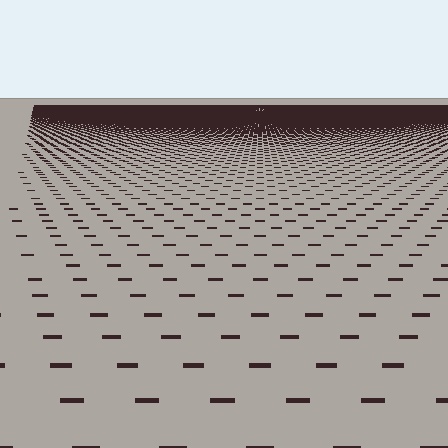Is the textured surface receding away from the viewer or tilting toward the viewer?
The surface is receding away from the viewer. Texture elements get smaller and denser toward the top.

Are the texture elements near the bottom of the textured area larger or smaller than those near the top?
Larger. Near the bottom, elements are closer to the viewer and appear at a bigger on-screen size.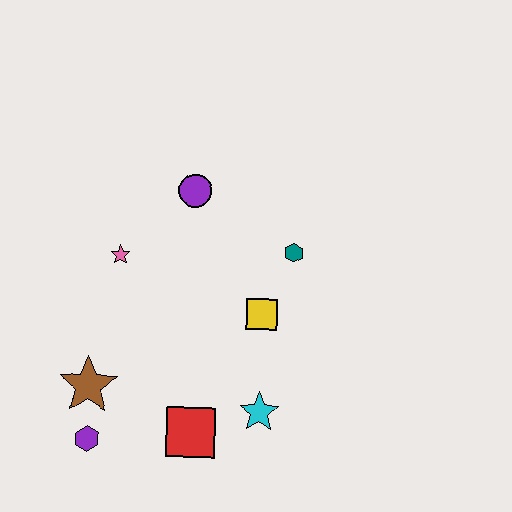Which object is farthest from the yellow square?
The purple hexagon is farthest from the yellow square.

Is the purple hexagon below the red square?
Yes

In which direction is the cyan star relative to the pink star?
The cyan star is below the pink star.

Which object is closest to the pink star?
The purple circle is closest to the pink star.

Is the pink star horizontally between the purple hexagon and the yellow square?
Yes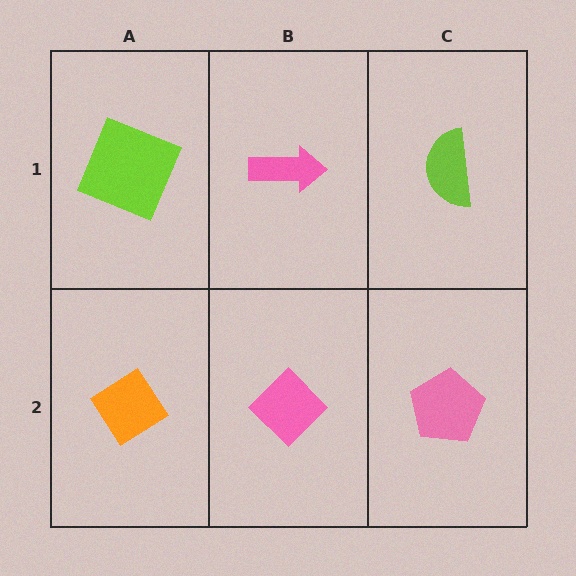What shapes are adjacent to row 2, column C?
A lime semicircle (row 1, column C), a pink diamond (row 2, column B).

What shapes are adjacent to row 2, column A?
A lime square (row 1, column A), a pink diamond (row 2, column B).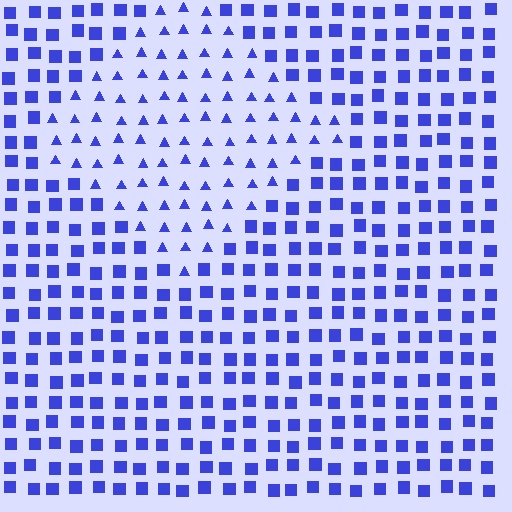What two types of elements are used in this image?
The image uses triangles inside the diamond region and squares outside it.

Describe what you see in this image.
The image is filled with small blue elements arranged in a uniform grid. A diamond-shaped region contains triangles, while the surrounding area contains squares. The boundary is defined purely by the change in element shape.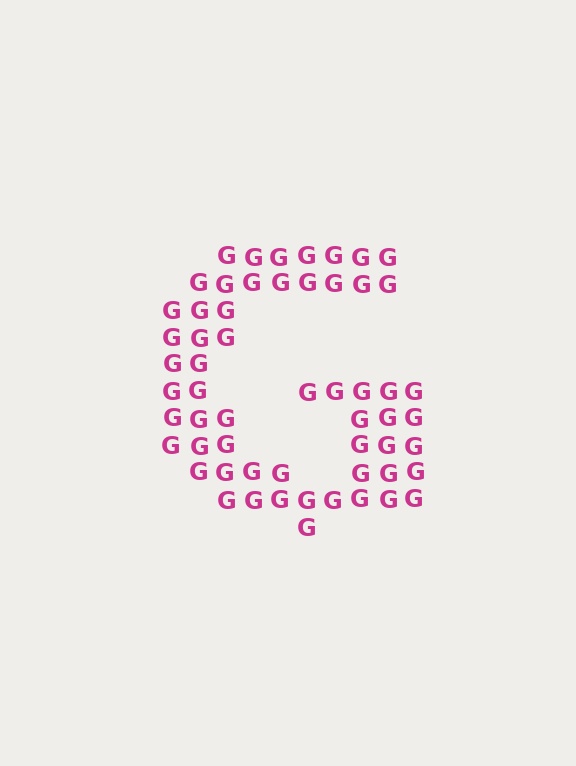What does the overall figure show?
The overall figure shows the letter G.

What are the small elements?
The small elements are letter G's.